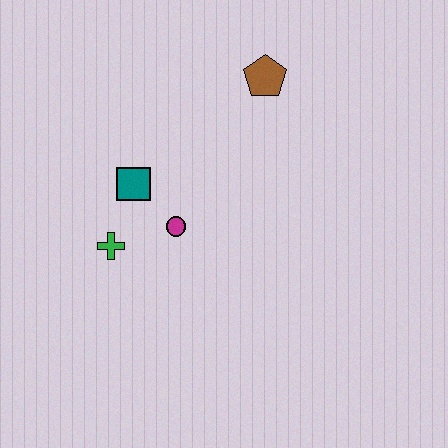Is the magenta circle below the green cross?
No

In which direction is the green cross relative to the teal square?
The green cross is below the teal square.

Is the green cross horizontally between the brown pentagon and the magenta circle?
No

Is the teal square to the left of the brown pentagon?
Yes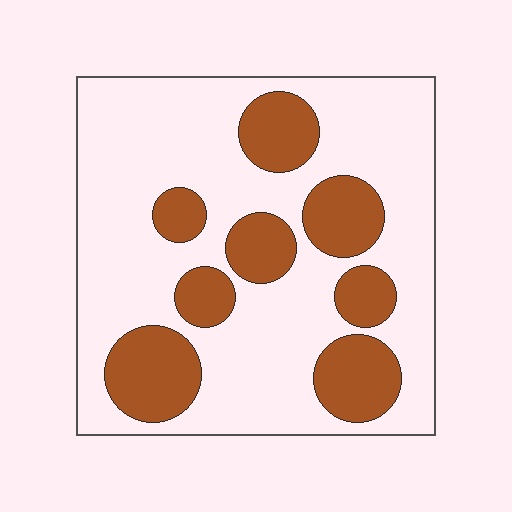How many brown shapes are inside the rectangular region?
8.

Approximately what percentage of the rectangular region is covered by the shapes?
Approximately 30%.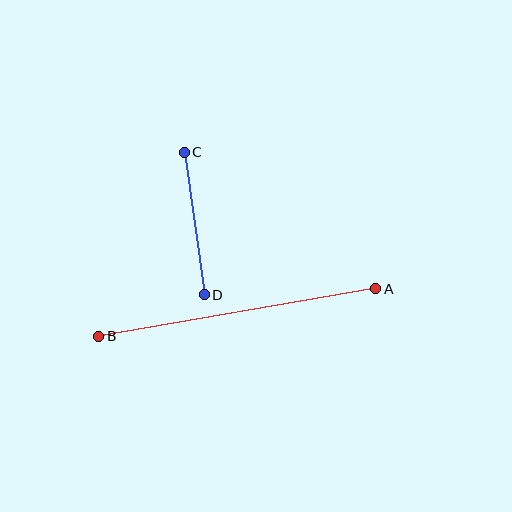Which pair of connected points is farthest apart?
Points A and B are farthest apart.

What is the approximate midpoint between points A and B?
The midpoint is at approximately (237, 312) pixels.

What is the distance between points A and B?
The distance is approximately 281 pixels.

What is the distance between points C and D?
The distance is approximately 144 pixels.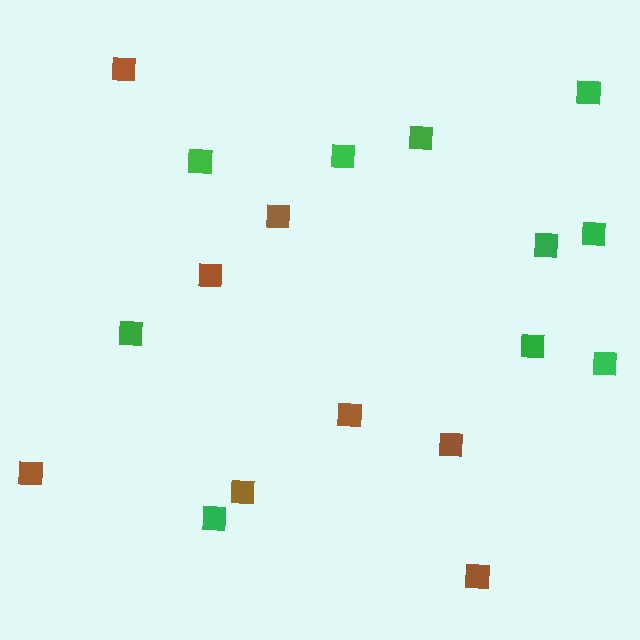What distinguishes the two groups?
There are 2 groups: one group of brown squares (8) and one group of green squares (10).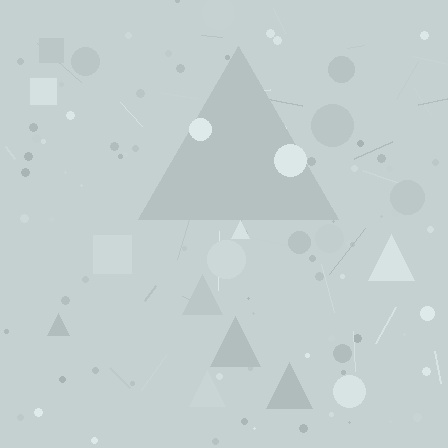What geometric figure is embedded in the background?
A triangle is embedded in the background.